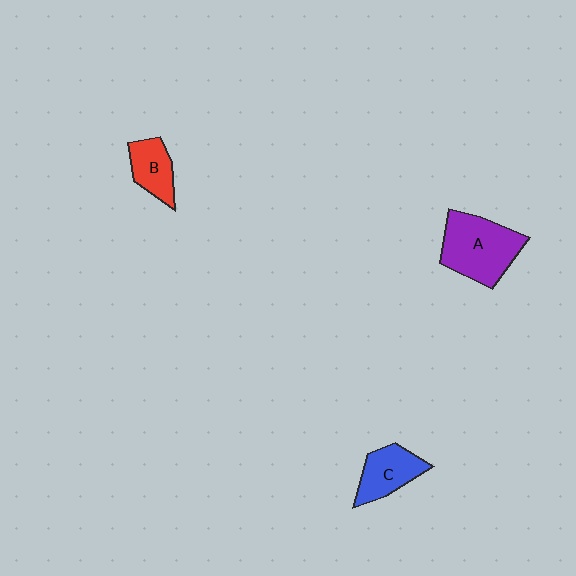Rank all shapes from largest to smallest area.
From largest to smallest: A (purple), C (blue), B (red).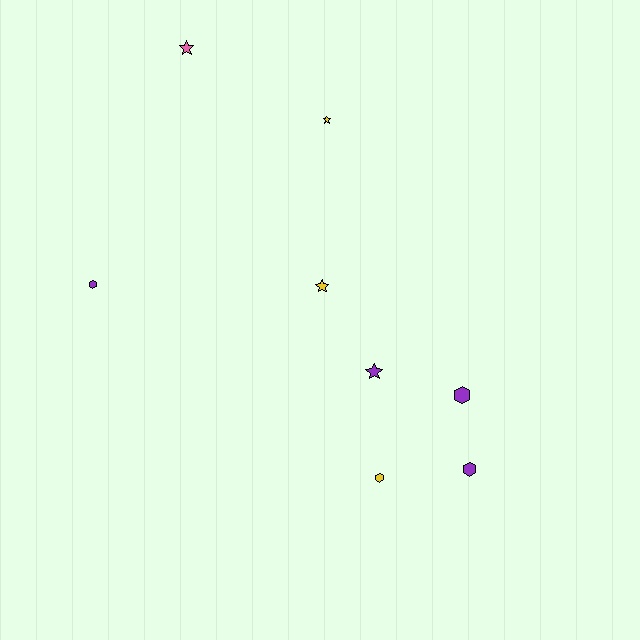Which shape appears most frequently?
Hexagon, with 4 objects.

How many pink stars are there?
There is 1 pink star.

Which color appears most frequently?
Purple, with 4 objects.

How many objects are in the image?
There are 8 objects.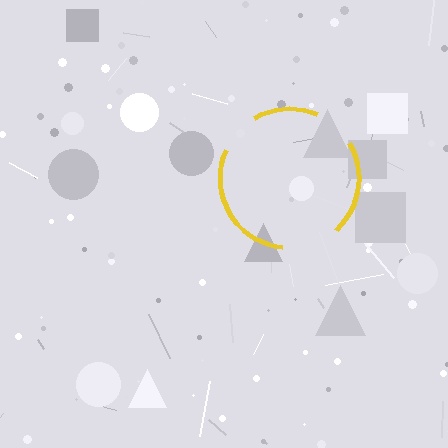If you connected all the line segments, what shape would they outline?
They would outline a circle.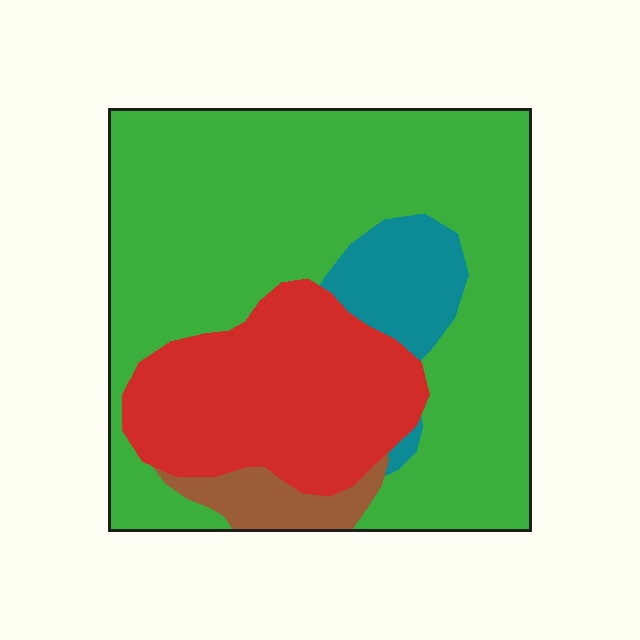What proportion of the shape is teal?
Teal takes up about one tenth (1/10) of the shape.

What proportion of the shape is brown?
Brown covers about 5% of the shape.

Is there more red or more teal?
Red.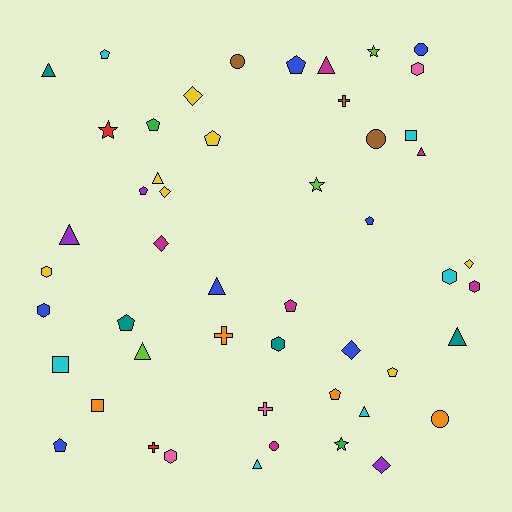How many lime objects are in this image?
There are 3 lime objects.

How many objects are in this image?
There are 50 objects.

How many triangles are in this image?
There are 10 triangles.